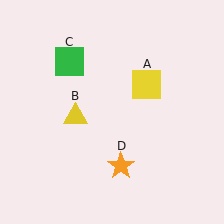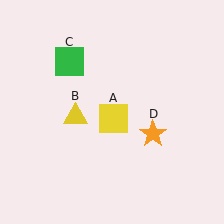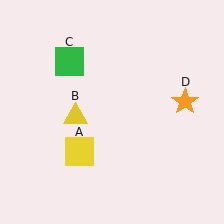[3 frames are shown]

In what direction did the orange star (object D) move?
The orange star (object D) moved up and to the right.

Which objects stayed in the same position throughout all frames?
Yellow triangle (object B) and green square (object C) remained stationary.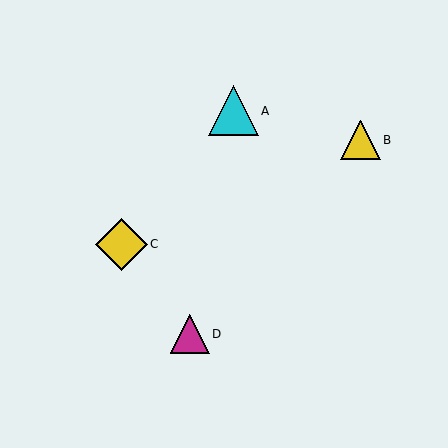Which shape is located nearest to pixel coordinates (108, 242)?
The yellow diamond (labeled C) at (121, 244) is nearest to that location.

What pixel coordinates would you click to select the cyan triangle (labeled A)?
Click at (233, 111) to select the cyan triangle A.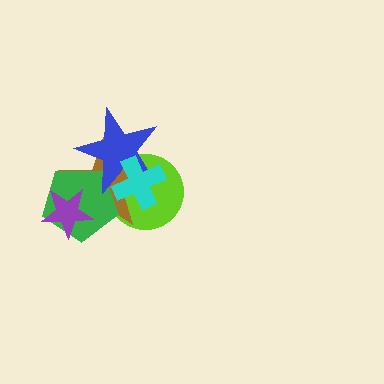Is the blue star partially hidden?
Yes, it is partially covered by another shape.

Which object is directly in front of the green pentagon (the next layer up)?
The blue star is directly in front of the green pentagon.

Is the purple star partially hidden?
No, no other shape covers it.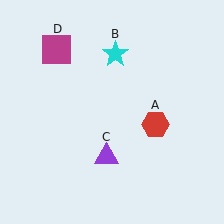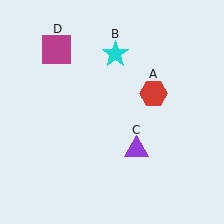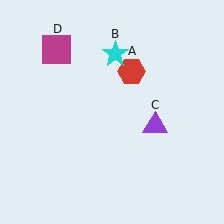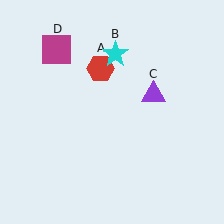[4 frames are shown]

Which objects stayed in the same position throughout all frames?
Cyan star (object B) and magenta square (object D) remained stationary.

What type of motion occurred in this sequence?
The red hexagon (object A), purple triangle (object C) rotated counterclockwise around the center of the scene.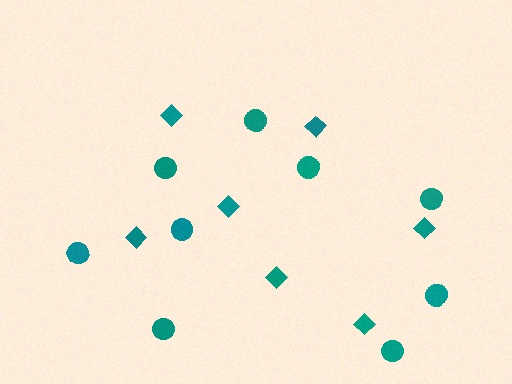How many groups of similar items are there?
There are 2 groups: one group of circles (9) and one group of diamonds (7).